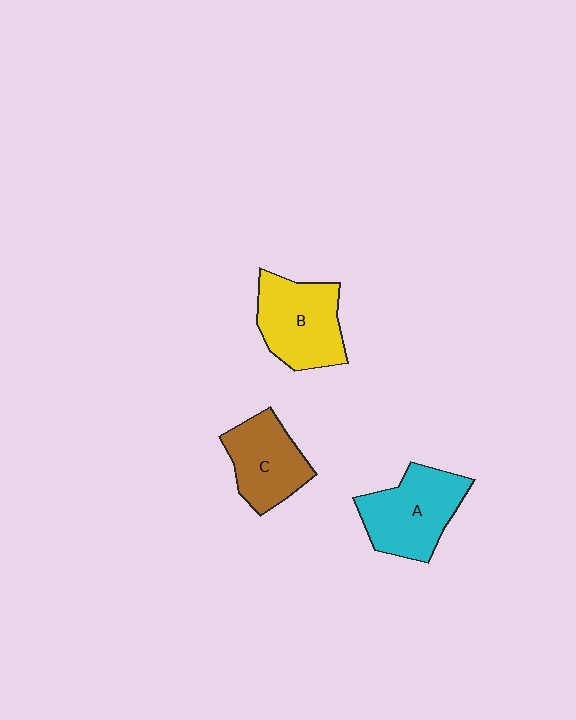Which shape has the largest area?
Shape A (cyan).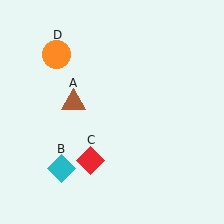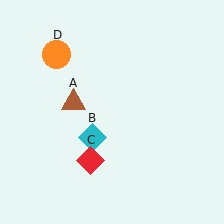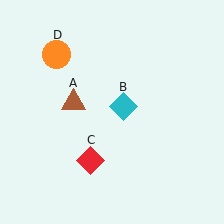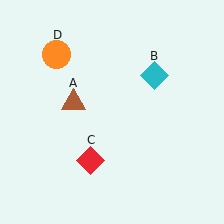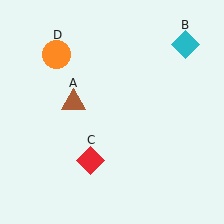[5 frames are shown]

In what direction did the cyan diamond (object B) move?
The cyan diamond (object B) moved up and to the right.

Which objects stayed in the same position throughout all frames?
Brown triangle (object A) and red diamond (object C) and orange circle (object D) remained stationary.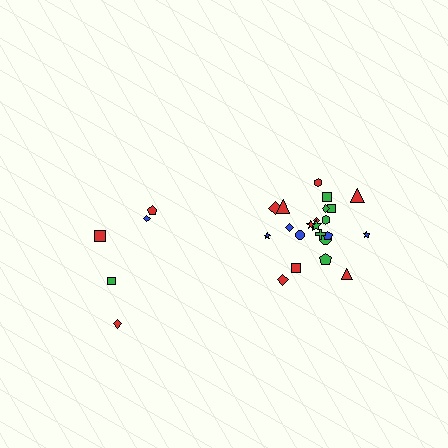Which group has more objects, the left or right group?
The right group.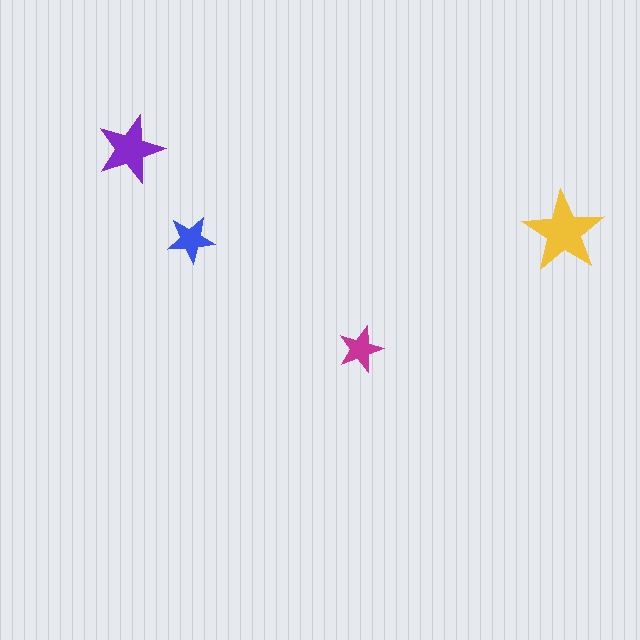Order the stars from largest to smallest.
the yellow one, the purple one, the blue one, the magenta one.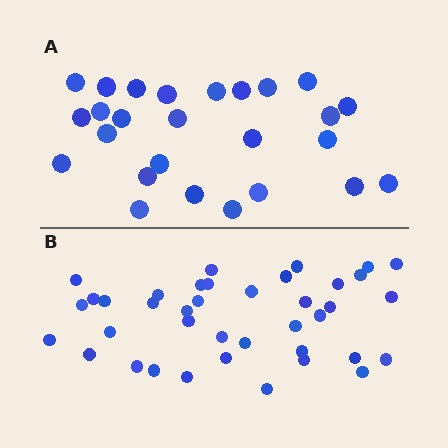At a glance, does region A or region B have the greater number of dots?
Region B (the bottom region) has more dots.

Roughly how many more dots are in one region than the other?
Region B has approximately 15 more dots than region A.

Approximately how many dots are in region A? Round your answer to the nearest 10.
About 30 dots. (The exact count is 26, which rounds to 30.)